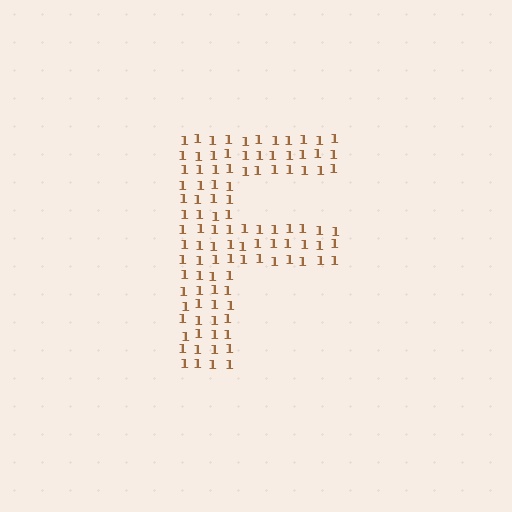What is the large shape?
The large shape is the letter F.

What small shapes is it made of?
It is made of small digit 1's.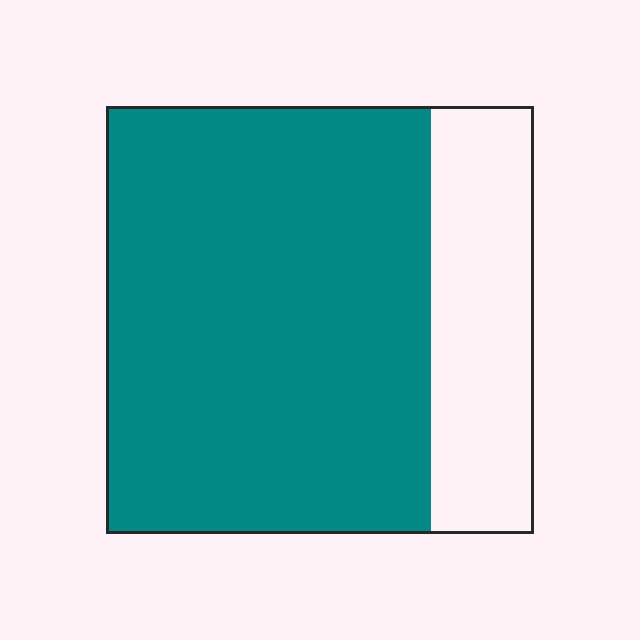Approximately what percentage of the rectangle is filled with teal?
Approximately 75%.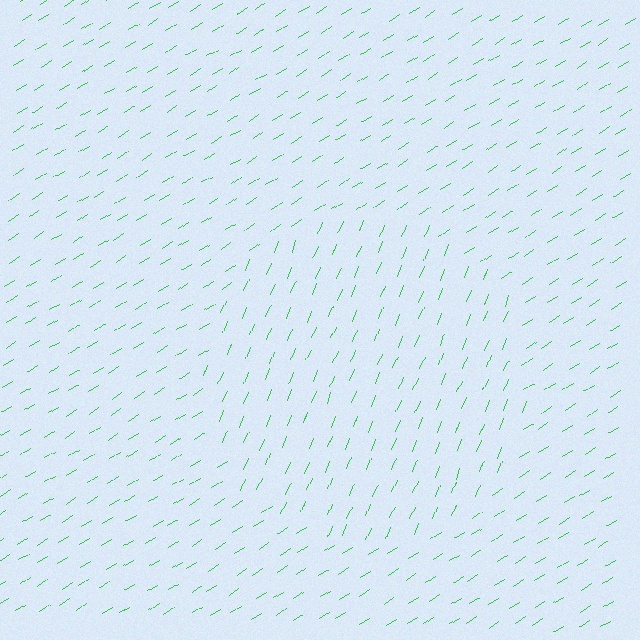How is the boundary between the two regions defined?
The boundary is defined purely by a change in line orientation (approximately 35 degrees difference). All lines are the same color and thickness.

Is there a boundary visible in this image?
Yes, there is a texture boundary formed by a change in line orientation.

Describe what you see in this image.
The image is filled with small green line segments. A circle region in the image has lines oriented differently from the surrounding lines, creating a visible texture boundary.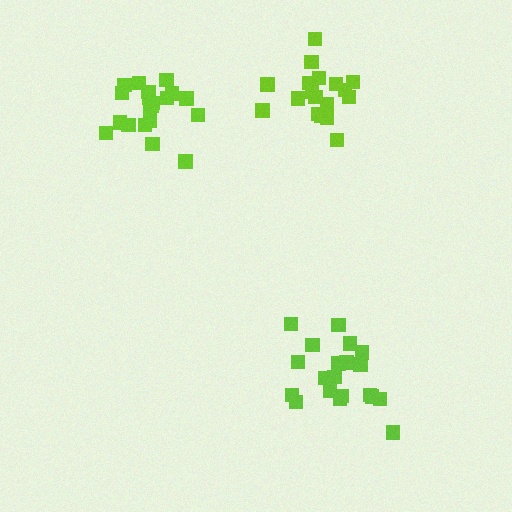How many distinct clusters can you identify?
There are 3 distinct clusters.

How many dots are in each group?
Group 1: 18 dots, Group 2: 20 dots, Group 3: 20 dots (58 total).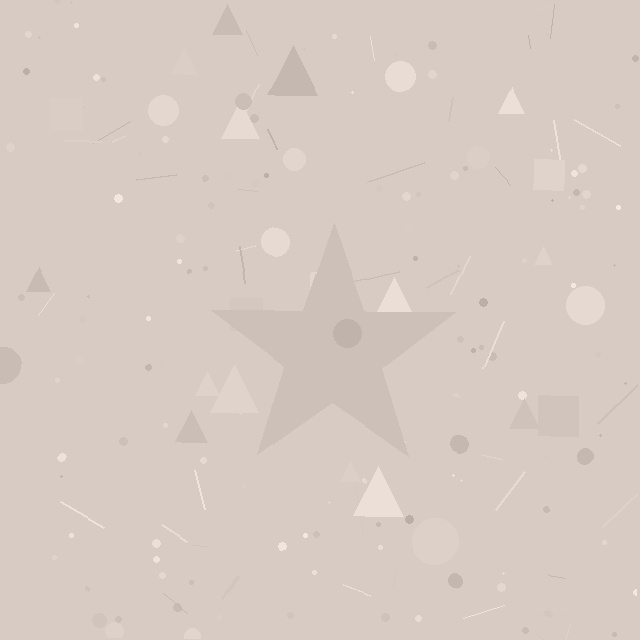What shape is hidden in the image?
A star is hidden in the image.